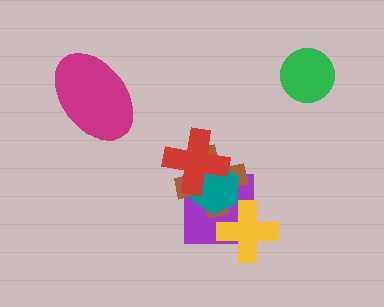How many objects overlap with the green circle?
0 objects overlap with the green circle.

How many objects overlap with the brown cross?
3 objects overlap with the brown cross.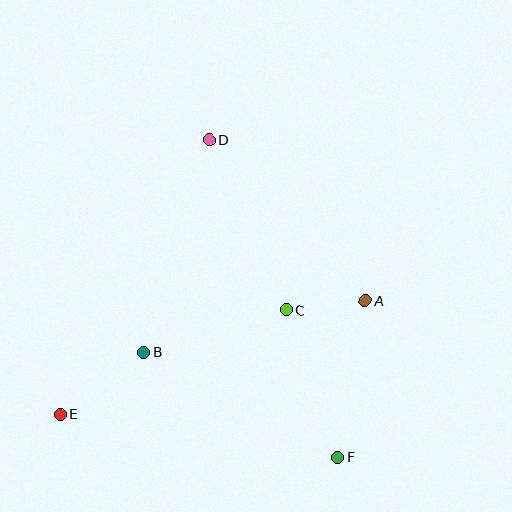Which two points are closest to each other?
Points A and C are closest to each other.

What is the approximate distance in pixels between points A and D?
The distance between A and D is approximately 224 pixels.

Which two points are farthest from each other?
Points D and F are farthest from each other.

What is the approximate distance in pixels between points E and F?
The distance between E and F is approximately 281 pixels.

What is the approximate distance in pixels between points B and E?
The distance between B and E is approximately 104 pixels.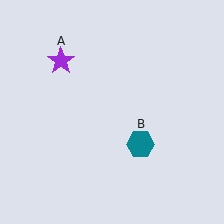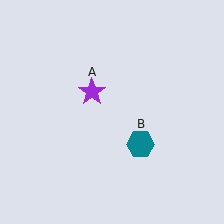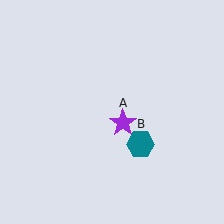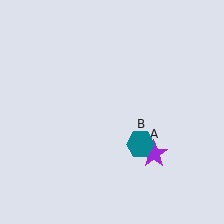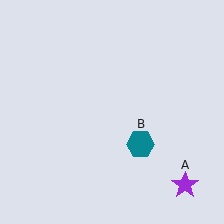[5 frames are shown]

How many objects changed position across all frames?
1 object changed position: purple star (object A).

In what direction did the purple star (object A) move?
The purple star (object A) moved down and to the right.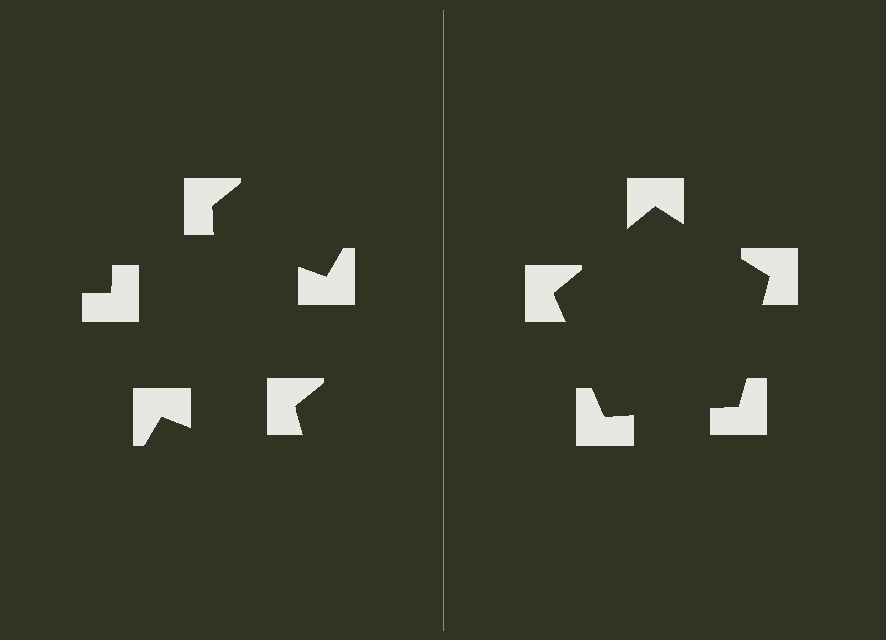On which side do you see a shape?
An illusory pentagon appears on the right side. On the left side the wedge cuts are rotated, so no coherent shape forms.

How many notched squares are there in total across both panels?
10 — 5 on each side.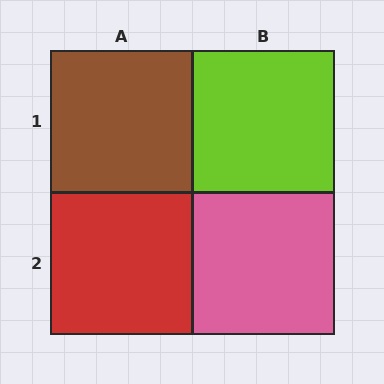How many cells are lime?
1 cell is lime.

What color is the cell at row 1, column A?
Brown.